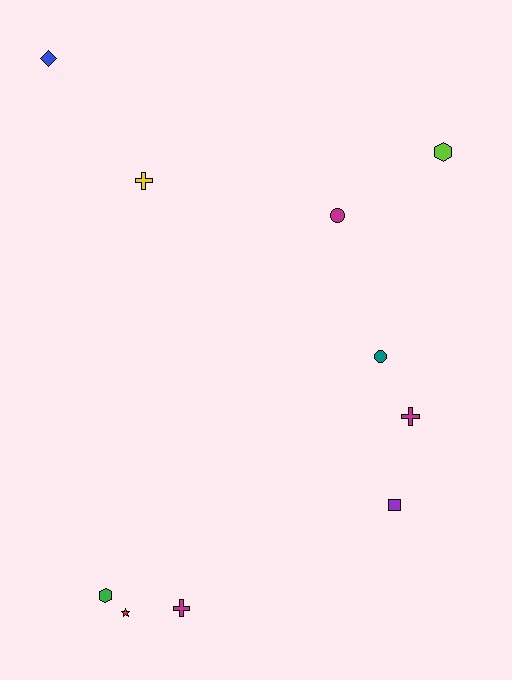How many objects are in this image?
There are 10 objects.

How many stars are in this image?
There is 1 star.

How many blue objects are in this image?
There is 1 blue object.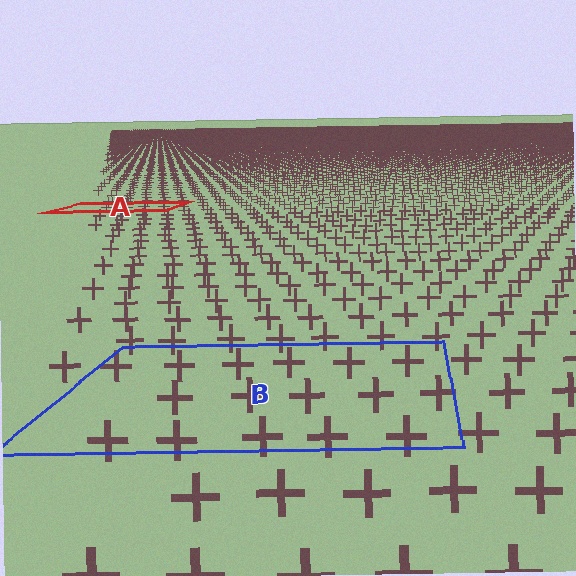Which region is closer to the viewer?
Region B is closer. The texture elements there are larger and more spread out.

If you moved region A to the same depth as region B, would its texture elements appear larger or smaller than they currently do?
They would appear larger. At a closer depth, the same texture elements are projected at a bigger on-screen size.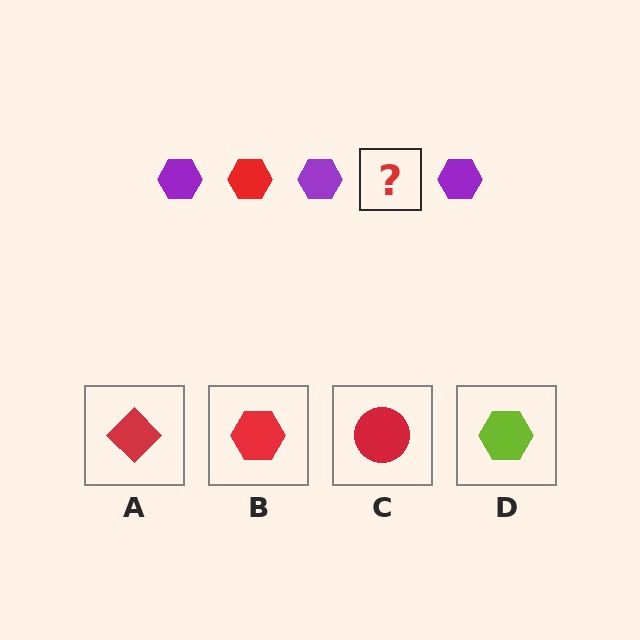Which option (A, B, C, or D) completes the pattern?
B.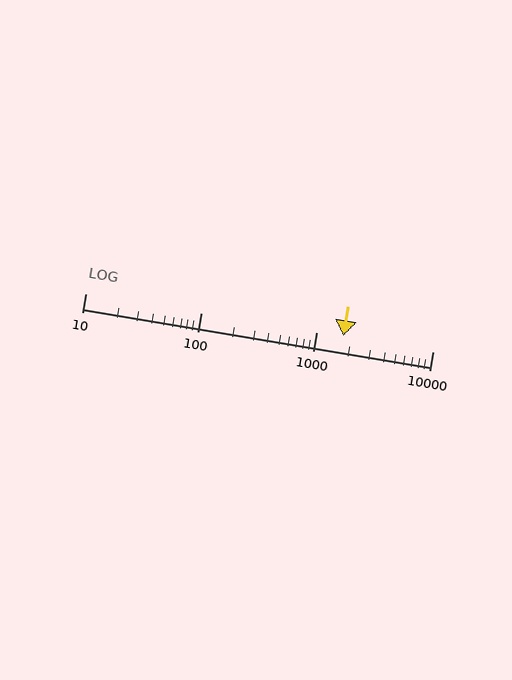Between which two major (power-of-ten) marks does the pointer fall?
The pointer is between 1000 and 10000.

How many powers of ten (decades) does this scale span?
The scale spans 3 decades, from 10 to 10000.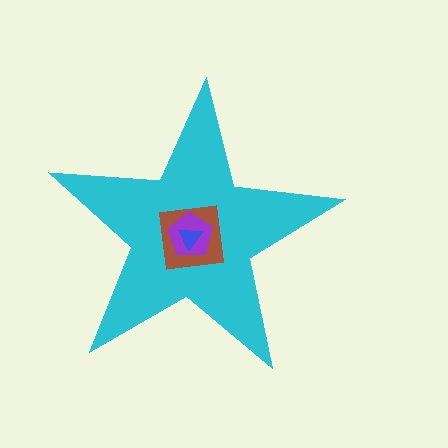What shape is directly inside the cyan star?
The brown square.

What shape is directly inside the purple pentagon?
The blue triangle.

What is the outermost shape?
The cyan star.